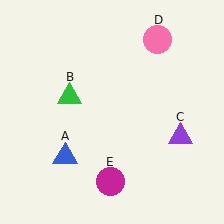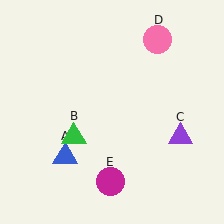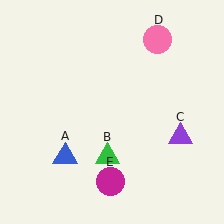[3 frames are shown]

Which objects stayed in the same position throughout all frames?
Blue triangle (object A) and purple triangle (object C) and pink circle (object D) and magenta circle (object E) remained stationary.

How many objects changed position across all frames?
1 object changed position: green triangle (object B).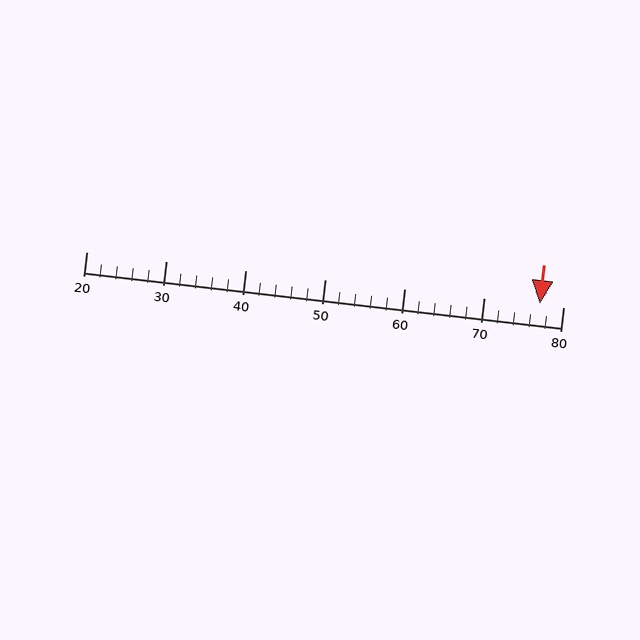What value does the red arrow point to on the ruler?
The red arrow points to approximately 77.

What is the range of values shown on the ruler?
The ruler shows values from 20 to 80.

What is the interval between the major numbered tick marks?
The major tick marks are spaced 10 units apart.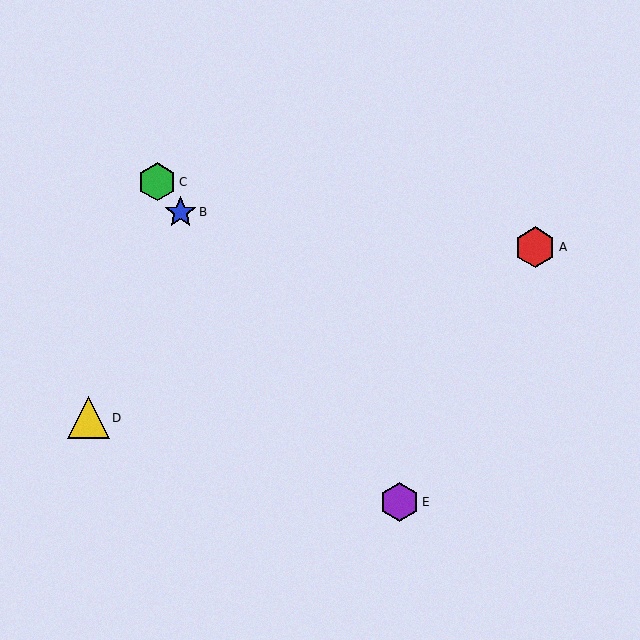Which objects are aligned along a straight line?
Objects B, C, E are aligned along a straight line.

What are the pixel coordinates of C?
Object C is at (157, 182).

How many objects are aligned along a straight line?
3 objects (B, C, E) are aligned along a straight line.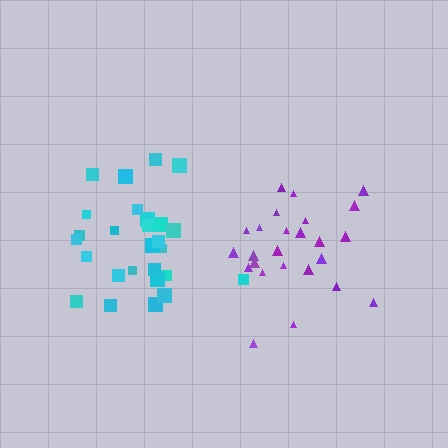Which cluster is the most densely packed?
Purple.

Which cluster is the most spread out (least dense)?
Cyan.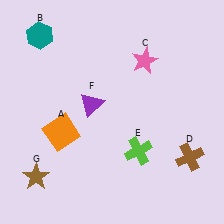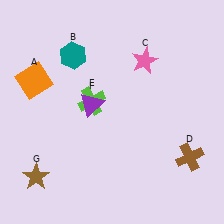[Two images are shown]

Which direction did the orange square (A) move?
The orange square (A) moved up.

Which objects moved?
The objects that moved are: the orange square (A), the teal hexagon (B), the lime cross (E).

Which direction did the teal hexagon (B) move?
The teal hexagon (B) moved right.